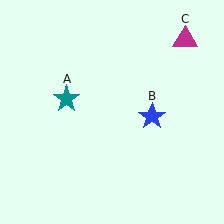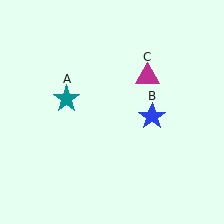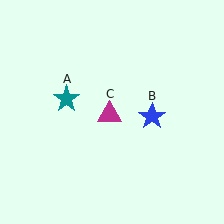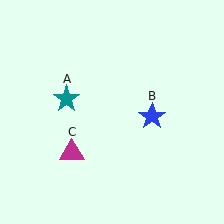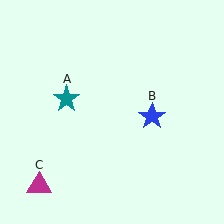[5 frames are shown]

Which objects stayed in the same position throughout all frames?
Teal star (object A) and blue star (object B) remained stationary.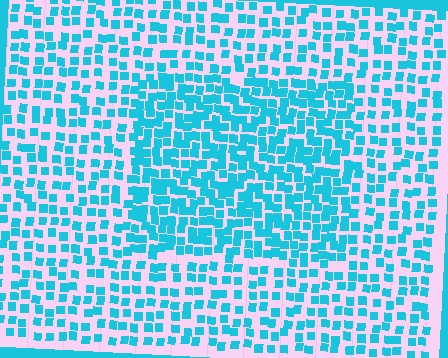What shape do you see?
I see a rectangle.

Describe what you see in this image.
The image contains small cyan elements arranged at two different densities. A rectangle-shaped region is visible where the elements are more densely packed than the surrounding area.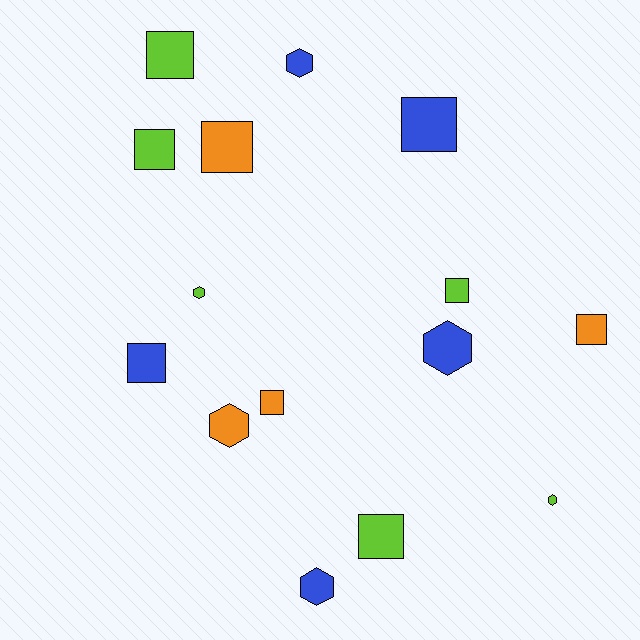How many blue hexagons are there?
There are 3 blue hexagons.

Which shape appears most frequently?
Square, with 9 objects.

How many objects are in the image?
There are 15 objects.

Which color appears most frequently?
Lime, with 6 objects.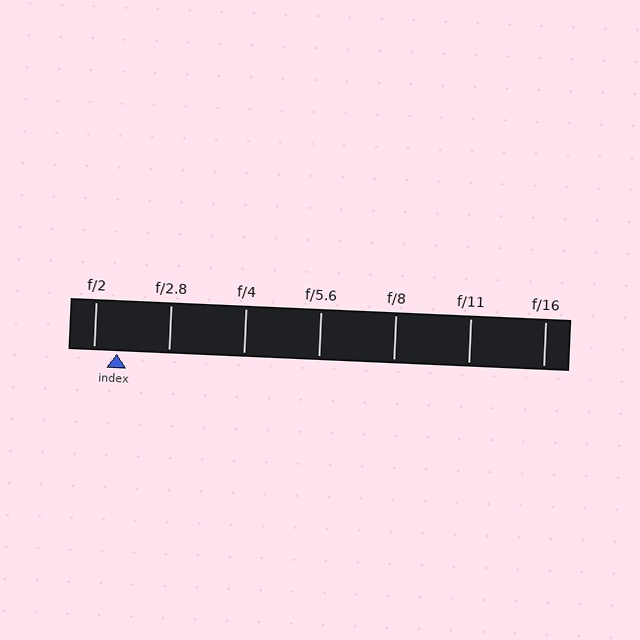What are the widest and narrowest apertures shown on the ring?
The widest aperture shown is f/2 and the narrowest is f/16.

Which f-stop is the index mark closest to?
The index mark is closest to f/2.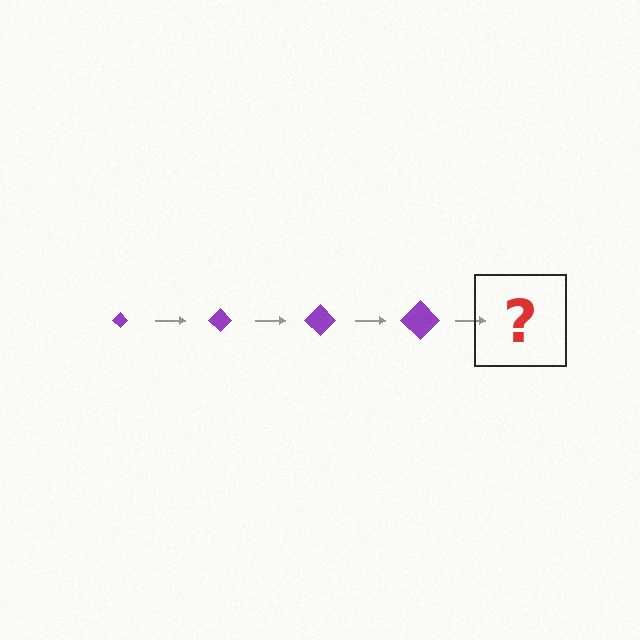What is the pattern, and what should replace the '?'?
The pattern is that the diamond gets progressively larger each step. The '?' should be a purple diamond, larger than the previous one.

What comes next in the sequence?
The next element should be a purple diamond, larger than the previous one.